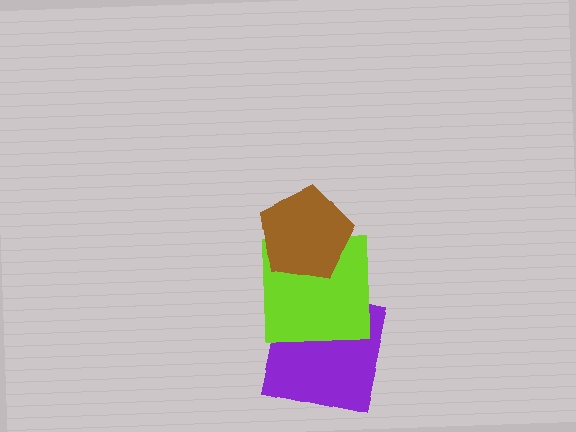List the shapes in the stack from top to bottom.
From top to bottom: the brown pentagon, the lime square, the purple square.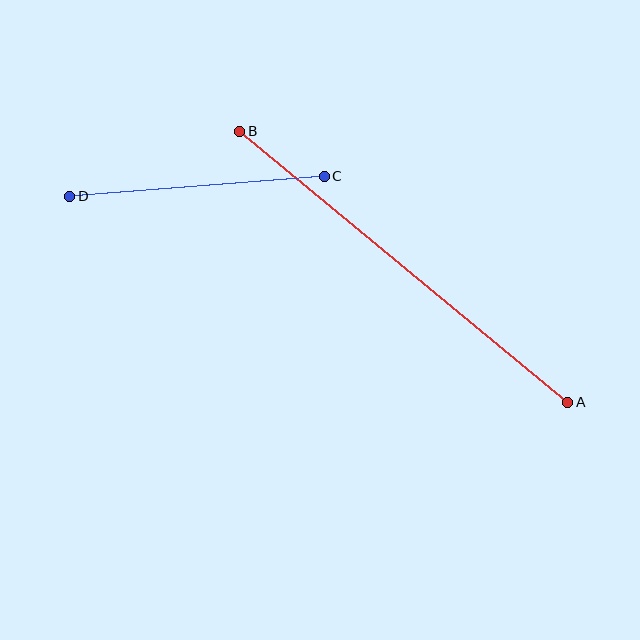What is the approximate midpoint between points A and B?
The midpoint is at approximately (404, 267) pixels.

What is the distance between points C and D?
The distance is approximately 255 pixels.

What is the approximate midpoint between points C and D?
The midpoint is at approximately (197, 186) pixels.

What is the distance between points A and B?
The distance is approximately 425 pixels.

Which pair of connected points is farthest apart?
Points A and B are farthest apart.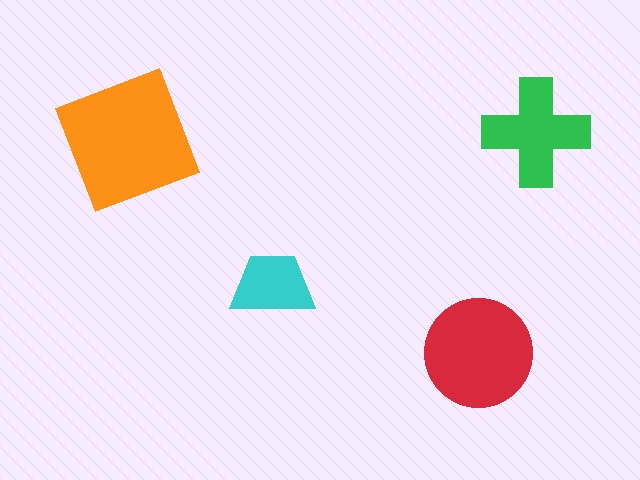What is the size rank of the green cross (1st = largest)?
3rd.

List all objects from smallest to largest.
The cyan trapezoid, the green cross, the red circle, the orange square.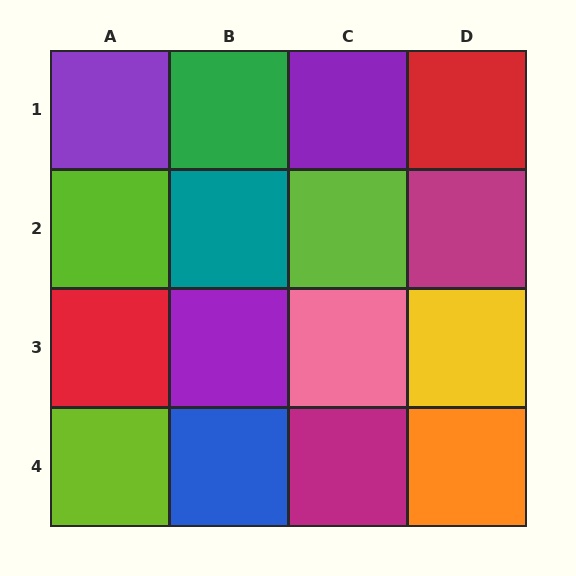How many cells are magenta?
2 cells are magenta.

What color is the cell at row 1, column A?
Purple.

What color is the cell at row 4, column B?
Blue.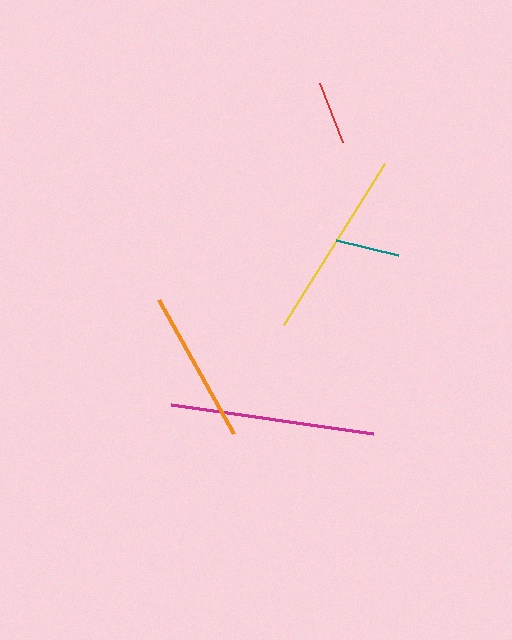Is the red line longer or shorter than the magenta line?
The magenta line is longer than the red line.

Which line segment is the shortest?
The red line is the shortest at approximately 63 pixels.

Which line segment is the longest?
The magenta line is the longest at approximately 205 pixels.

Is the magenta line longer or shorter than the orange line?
The magenta line is longer than the orange line.